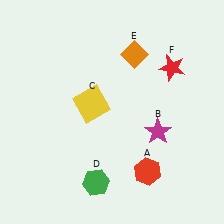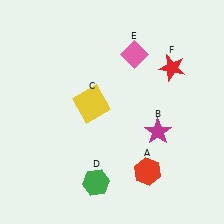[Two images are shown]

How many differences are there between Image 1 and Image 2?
There is 1 difference between the two images.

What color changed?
The diamond (E) changed from orange in Image 1 to pink in Image 2.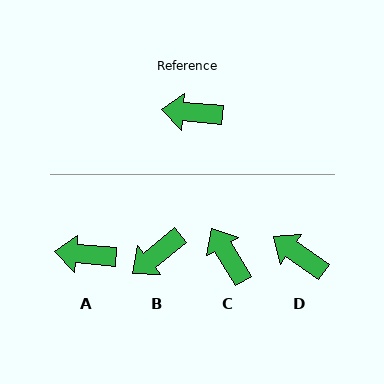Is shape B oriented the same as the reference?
No, it is off by about 44 degrees.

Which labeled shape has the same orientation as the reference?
A.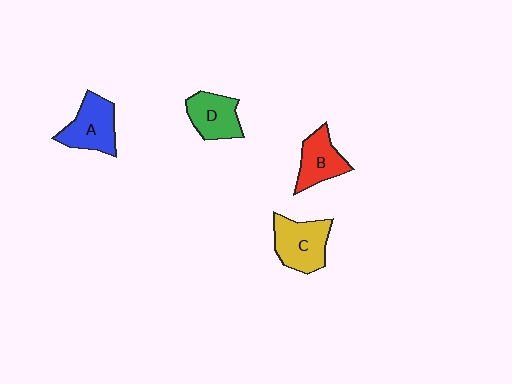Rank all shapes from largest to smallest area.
From largest to smallest: C (yellow), A (blue), D (green), B (red).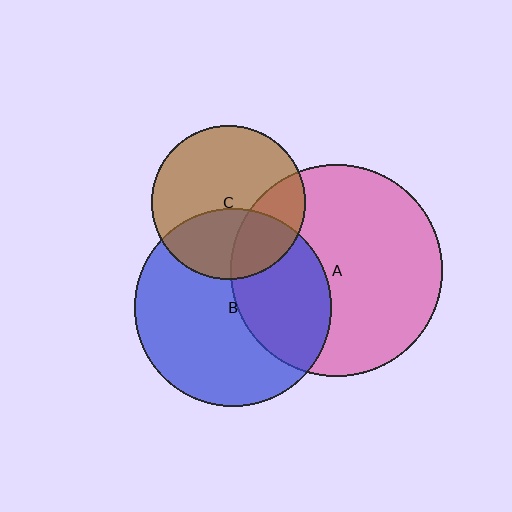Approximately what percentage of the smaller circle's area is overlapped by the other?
Approximately 40%.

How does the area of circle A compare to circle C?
Approximately 1.9 times.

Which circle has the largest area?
Circle A (pink).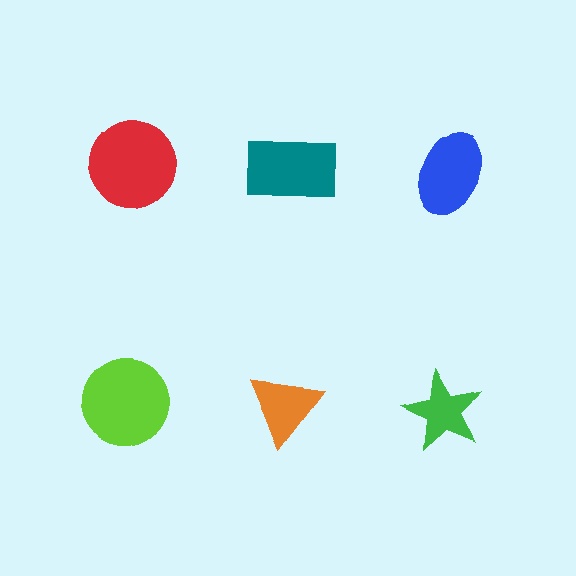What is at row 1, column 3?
A blue ellipse.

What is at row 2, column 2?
An orange triangle.